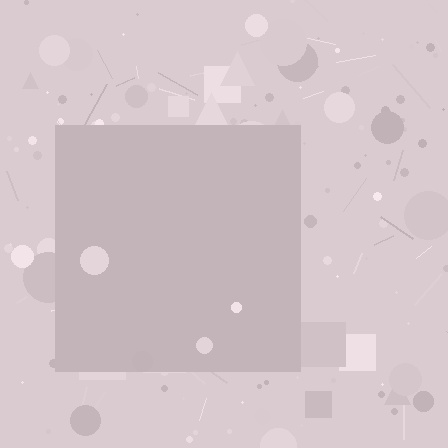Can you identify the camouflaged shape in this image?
The camouflaged shape is a square.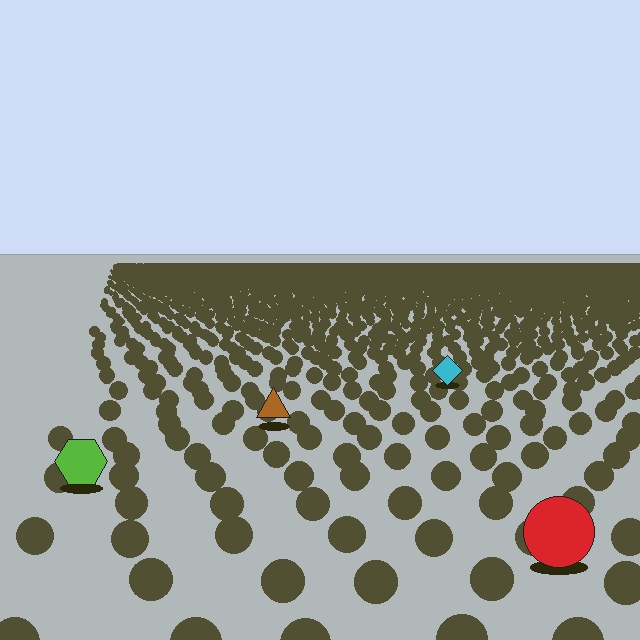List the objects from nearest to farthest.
From nearest to farthest: the red circle, the lime hexagon, the brown triangle, the cyan diamond.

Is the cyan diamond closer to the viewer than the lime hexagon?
No. The lime hexagon is closer — you can tell from the texture gradient: the ground texture is coarser near it.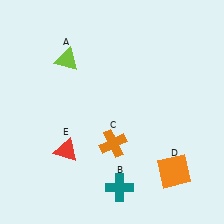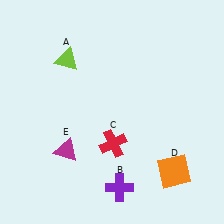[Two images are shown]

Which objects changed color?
B changed from teal to purple. C changed from orange to red. E changed from red to magenta.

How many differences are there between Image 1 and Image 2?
There are 3 differences between the two images.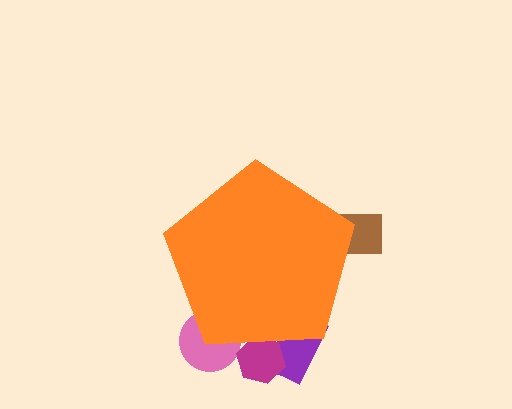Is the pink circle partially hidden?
Yes, the pink circle is partially hidden behind the orange pentagon.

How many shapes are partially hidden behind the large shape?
4 shapes are partially hidden.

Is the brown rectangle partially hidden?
Yes, the brown rectangle is partially hidden behind the orange pentagon.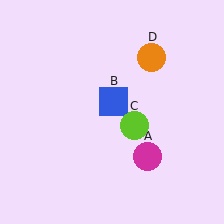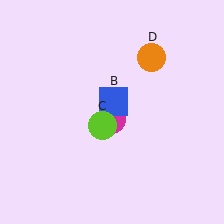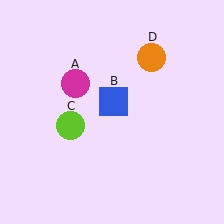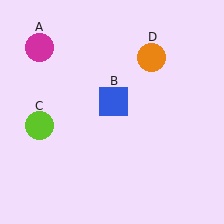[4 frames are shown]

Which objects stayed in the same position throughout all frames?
Blue square (object B) and orange circle (object D) remained stationary.